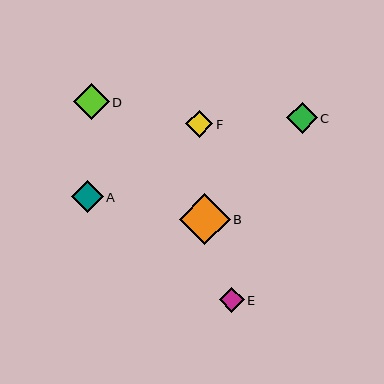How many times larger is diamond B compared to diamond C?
Diamond B is approximately 1.7 times the size of diamond C.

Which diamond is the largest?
Diamond B is the largest with a size of approximately 51 pixels.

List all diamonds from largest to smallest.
From largest to smallest: B, D, A, C, F, E.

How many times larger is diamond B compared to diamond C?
Diamond B is approximately 1.7 times the size of diamond C.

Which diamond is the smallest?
Diamond E is the smallest with a size of approximately 25 pixels.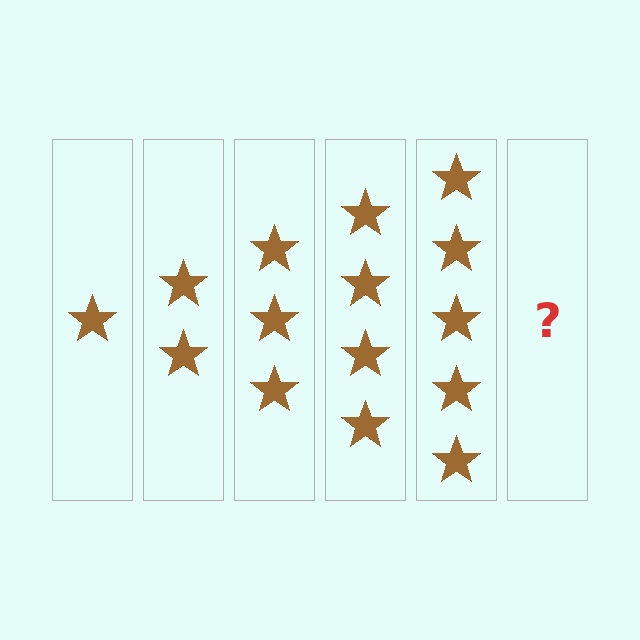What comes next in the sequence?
The next element should be 6 stars.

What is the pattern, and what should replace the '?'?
The pattern is that each step adds one more star. The '?' should be 6 stars.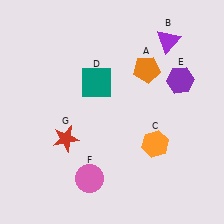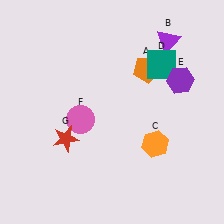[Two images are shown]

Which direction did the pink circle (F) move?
The pink circle (F) moved up.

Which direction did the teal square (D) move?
The teal square (D) moved right.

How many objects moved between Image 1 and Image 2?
2 objects moved between the two images.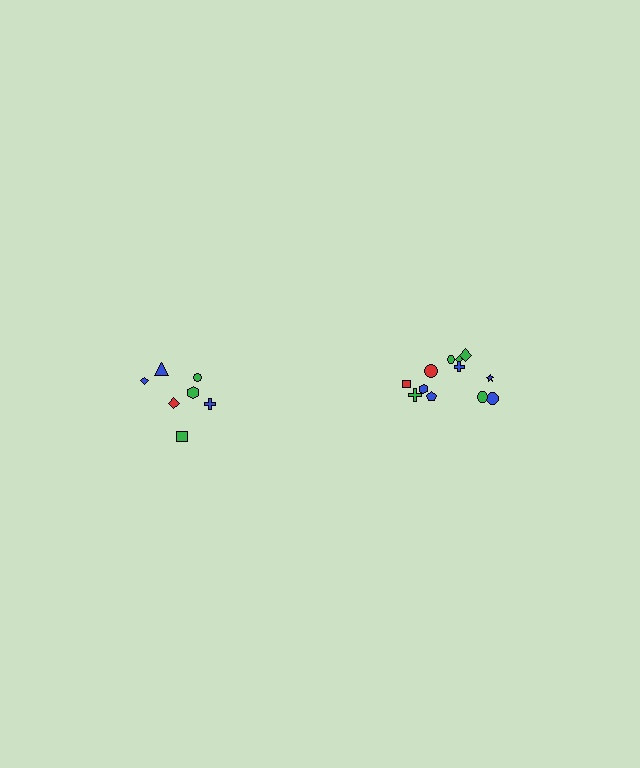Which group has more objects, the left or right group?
The right group.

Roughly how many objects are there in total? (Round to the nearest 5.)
Roughly 20 objects in total.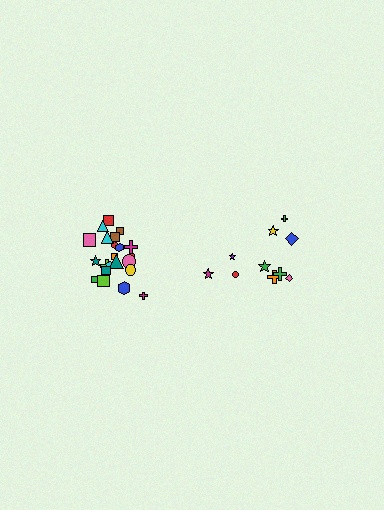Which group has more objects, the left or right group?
The left group.